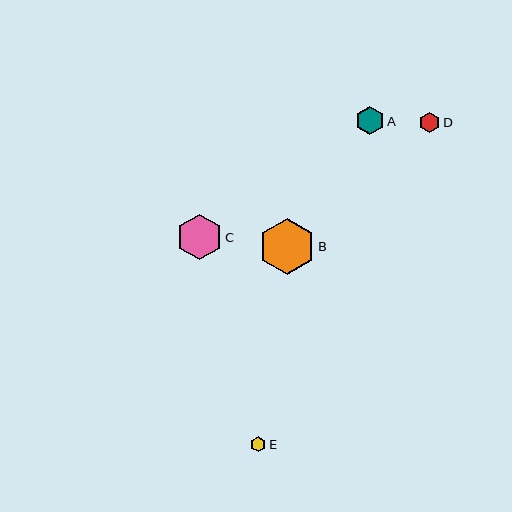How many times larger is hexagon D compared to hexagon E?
Hexagon D is approximately 1.3 times the size of hexagon E.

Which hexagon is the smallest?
Hexagon E is the smallest with a size of approximately 15 pixels.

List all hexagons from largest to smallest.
From largest to smallest: B, C, A, D, E.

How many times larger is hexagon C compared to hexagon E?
Hexagon C is approximately 3.0 times the size of hexagon E.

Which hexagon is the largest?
Hexagon B is the largest with a size of approximately 56 pixels.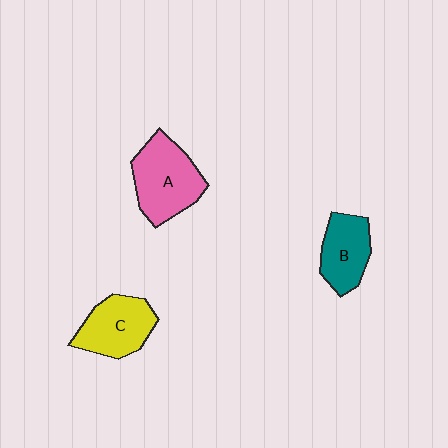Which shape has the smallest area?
Shape B (teal).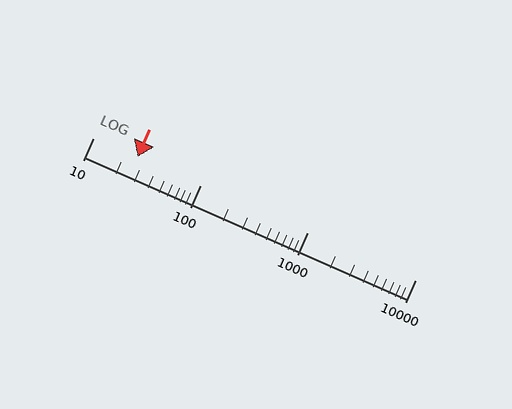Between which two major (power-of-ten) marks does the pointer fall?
The pointer is between 10 and 100.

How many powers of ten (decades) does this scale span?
The scale spans 3 decades, from 10 to 10000.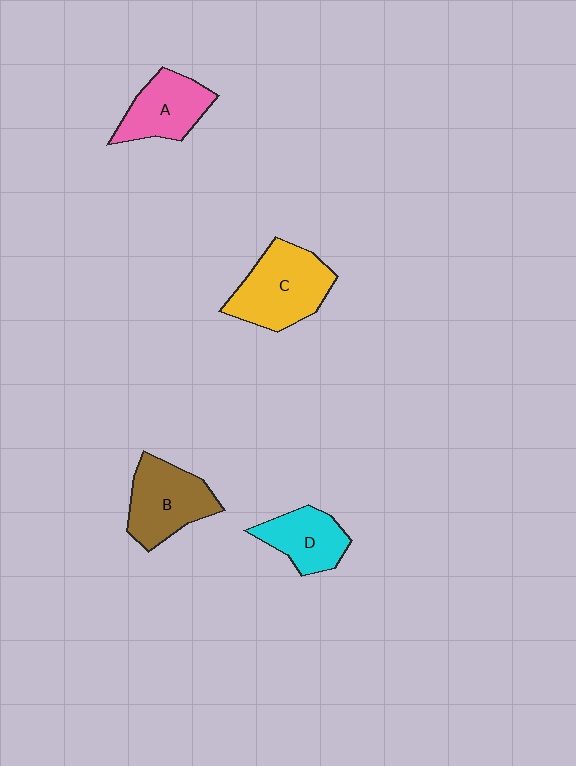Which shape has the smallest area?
Shape D (cyan).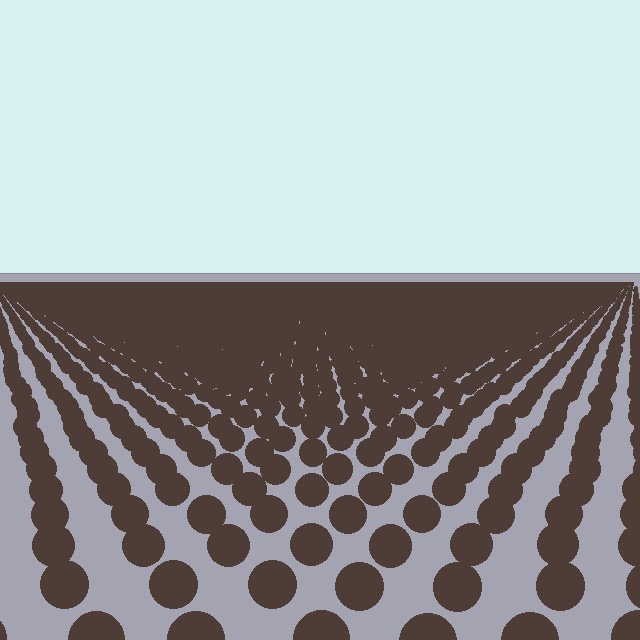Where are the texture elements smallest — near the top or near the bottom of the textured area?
Near the top.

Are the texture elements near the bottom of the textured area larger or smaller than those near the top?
Larger. Near the bottom, elements are closer to the viewer and appear at a bigger on-screen size.